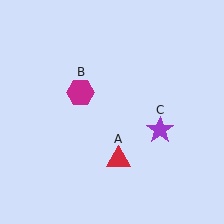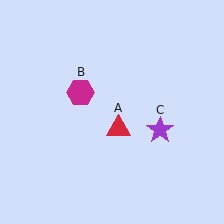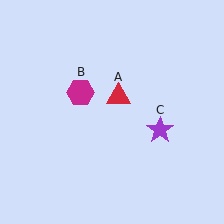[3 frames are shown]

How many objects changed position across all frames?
1 object changed position: red triangle (object A).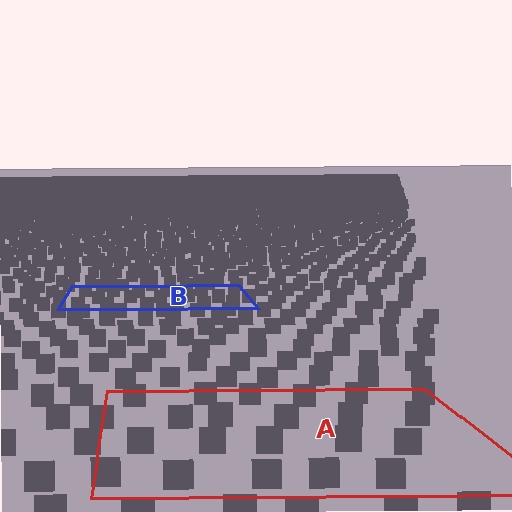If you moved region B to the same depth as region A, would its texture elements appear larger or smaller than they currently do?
They would appear larger. At a closer depth, the same texture elements are projected at a bigger on-screen size.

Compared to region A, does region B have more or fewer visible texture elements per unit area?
Region B has more texture elements per unit area — they are packed more densely because it is farther away.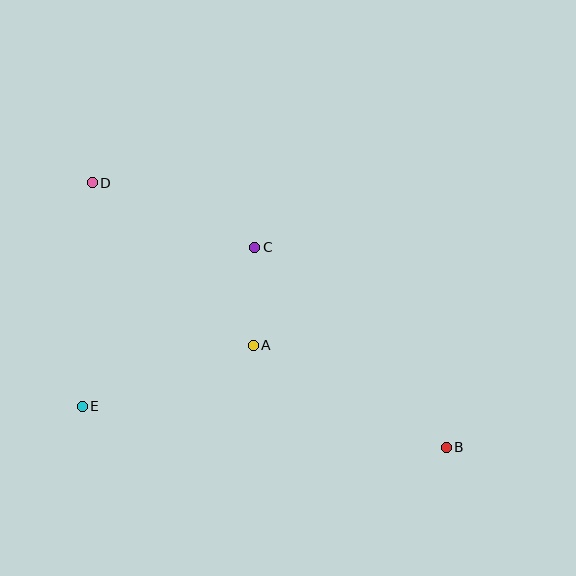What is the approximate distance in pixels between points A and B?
The distance between A and B is approximately 218 pixels.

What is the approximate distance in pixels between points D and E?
The distance between D and E is approximately 224 pixels.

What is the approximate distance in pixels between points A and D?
The distance between A and D is approximately 229 pixels.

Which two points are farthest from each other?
Points B and D are farthest from each other.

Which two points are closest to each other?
Points A and C are closest to each other.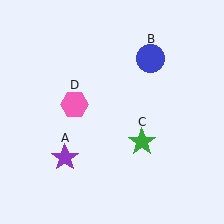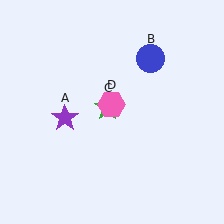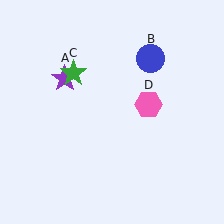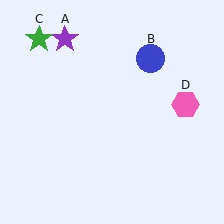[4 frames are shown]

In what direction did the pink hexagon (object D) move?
The pink hexagon (object D) moved right.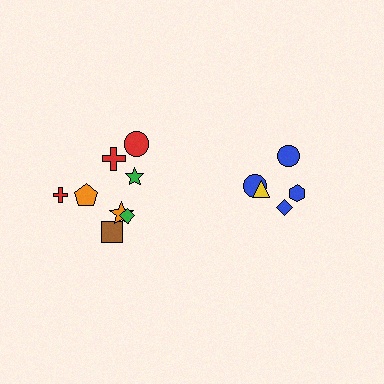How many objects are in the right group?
There are 5 objects.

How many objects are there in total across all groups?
There are 13 objects.